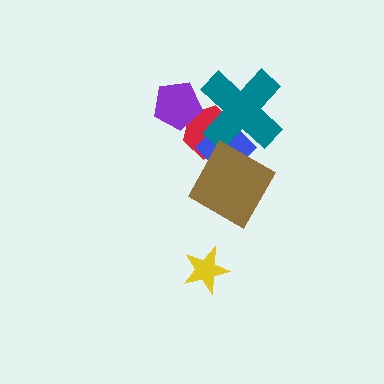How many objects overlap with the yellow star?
0 objects overlap with the yellow star.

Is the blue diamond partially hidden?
Yes, it is partially covered by another shape.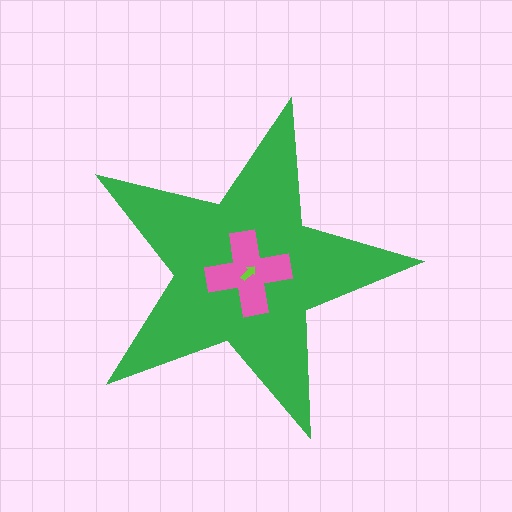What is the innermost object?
The lime arrow.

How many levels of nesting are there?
3.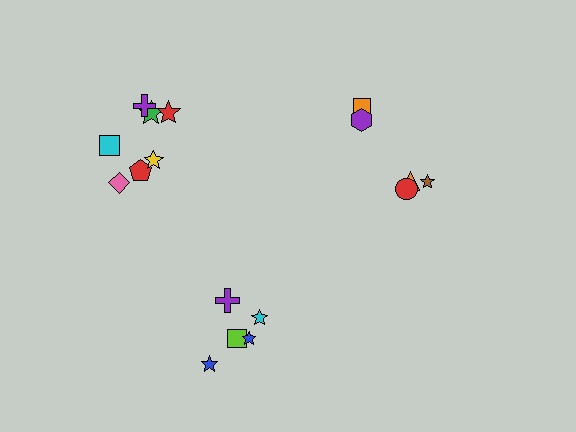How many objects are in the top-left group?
There are 7 objects.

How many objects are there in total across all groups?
There are 17 objects.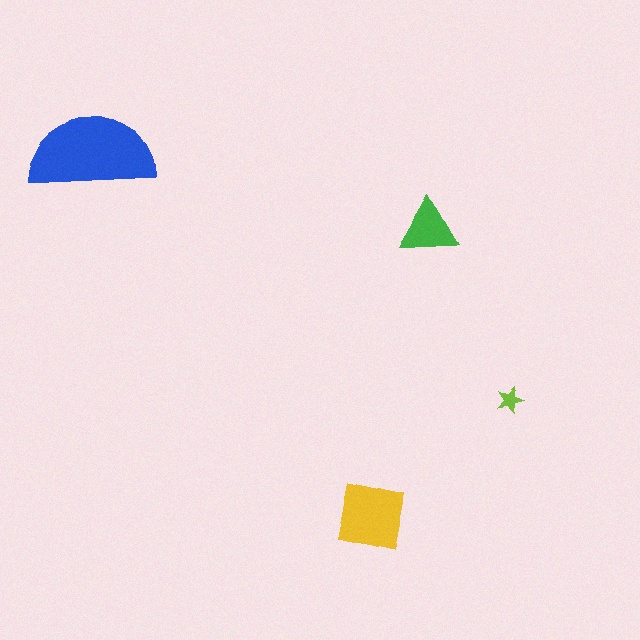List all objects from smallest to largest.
The lime star, the green triangle, the yellow square, the blue semicircle.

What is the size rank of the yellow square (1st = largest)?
2nd.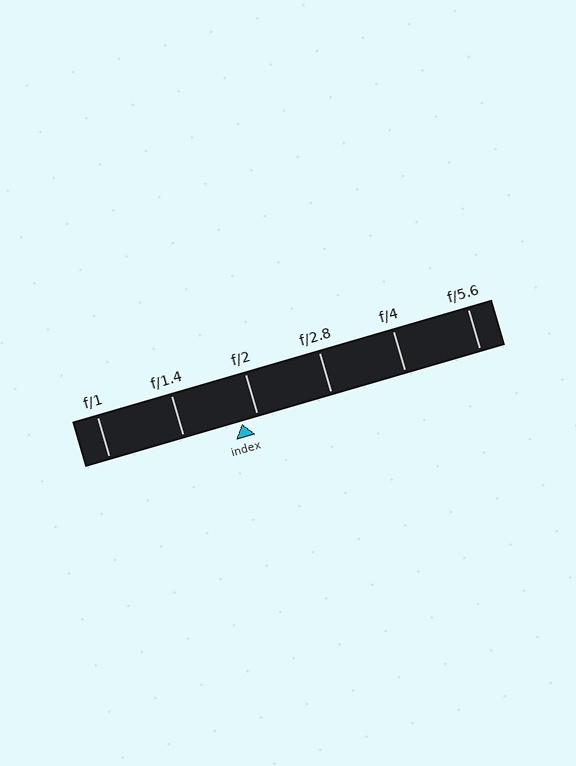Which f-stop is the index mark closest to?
The index mark is closest to f/2.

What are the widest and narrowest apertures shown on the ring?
The widest aperture shown is f/1 and the narrowest is f/5.6.